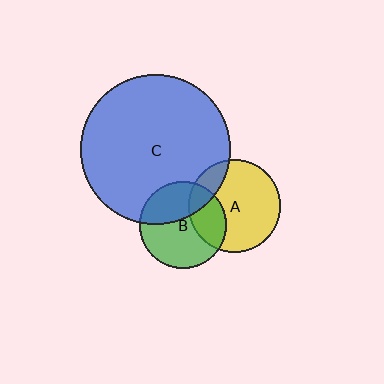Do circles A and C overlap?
Yes.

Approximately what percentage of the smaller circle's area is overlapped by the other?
Approximately 15%.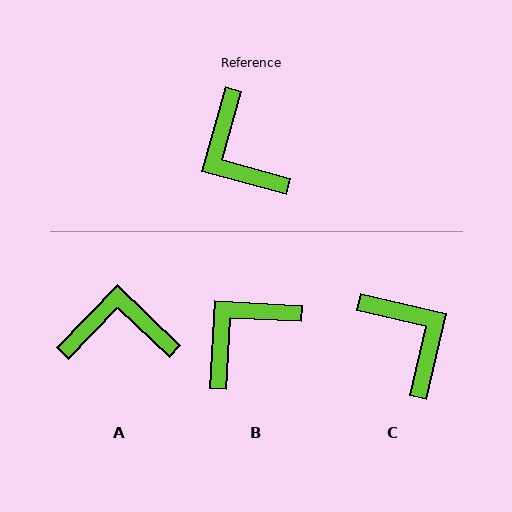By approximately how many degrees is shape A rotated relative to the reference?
Approximately 118 degrees clockwise.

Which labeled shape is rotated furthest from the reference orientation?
C, about 177 degrees away.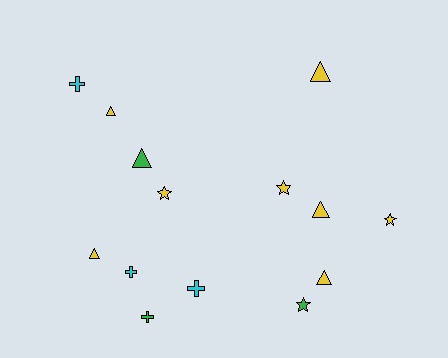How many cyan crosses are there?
There are 3 cyan crosses.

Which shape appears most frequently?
Triangle, with 6 objects.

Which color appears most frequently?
Yellow, with 8 objects.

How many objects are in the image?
There are 14 objects.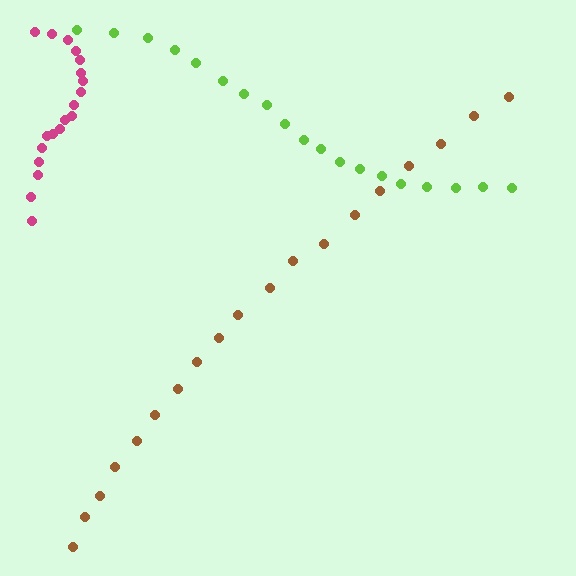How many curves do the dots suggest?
There are 3 distinct paths.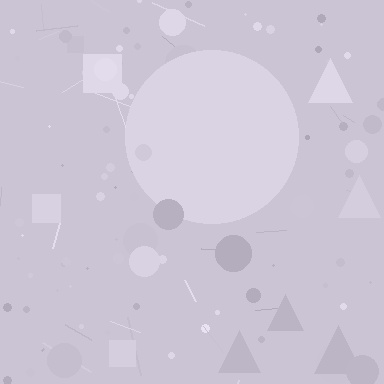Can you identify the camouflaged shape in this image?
The camouflaged shape is a circle.